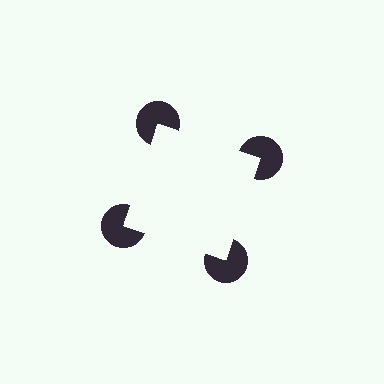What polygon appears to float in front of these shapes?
An illusory square — its edges are inferred from the aligned wedge cuts in the pac-man discs, not physically drawn.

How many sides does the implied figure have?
4 sides.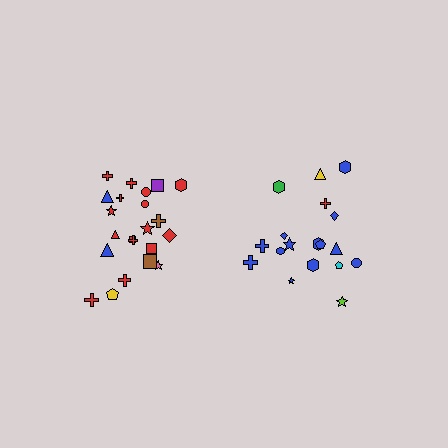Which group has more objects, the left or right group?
The left group.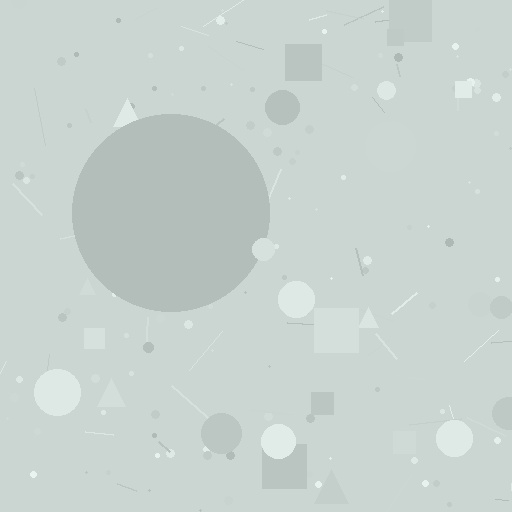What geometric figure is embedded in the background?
A circle is embedded in the background.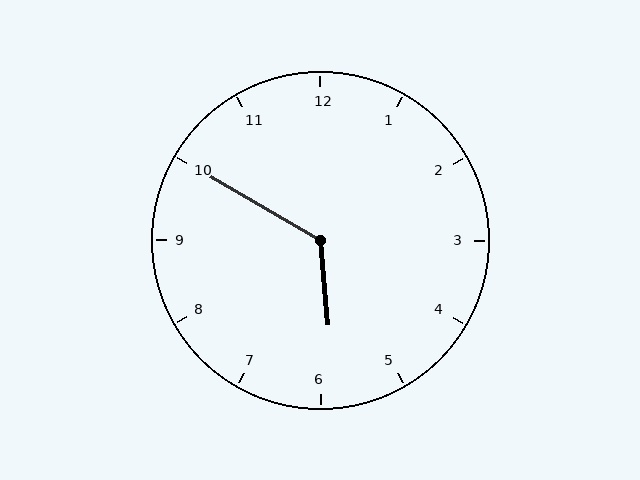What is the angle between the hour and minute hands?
Approximately 125 degrees.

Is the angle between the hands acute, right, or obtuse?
It is obtuse.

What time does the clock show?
5:50.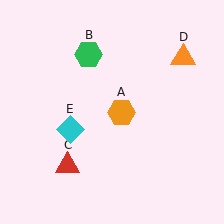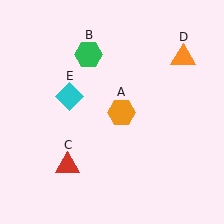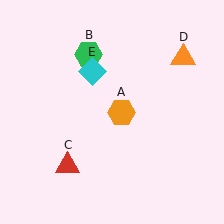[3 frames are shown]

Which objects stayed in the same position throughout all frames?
Orange hexagon (object A) and green hexagon (object B) and red triangle (object C) and orange triangle (object D) remained stationary.